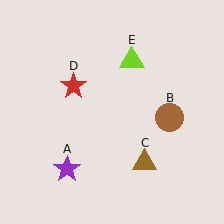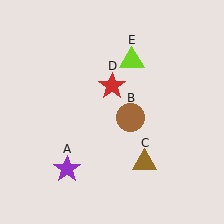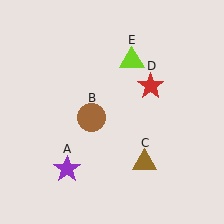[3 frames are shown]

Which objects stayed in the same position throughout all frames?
Purple star (object A) and brown triangle (object C) and lime triangle (object E) remained stationary.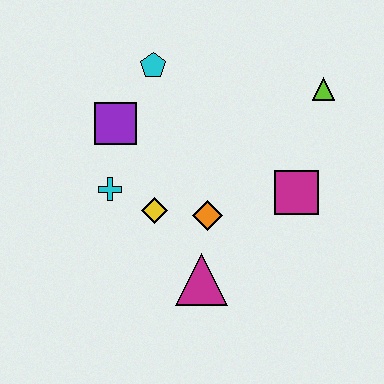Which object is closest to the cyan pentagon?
The purple square is closest to the cyan pentagon.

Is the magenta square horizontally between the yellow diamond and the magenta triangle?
No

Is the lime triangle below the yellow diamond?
No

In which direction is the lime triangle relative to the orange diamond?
The lime triangle is above the orange diamond.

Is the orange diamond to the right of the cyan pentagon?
Yes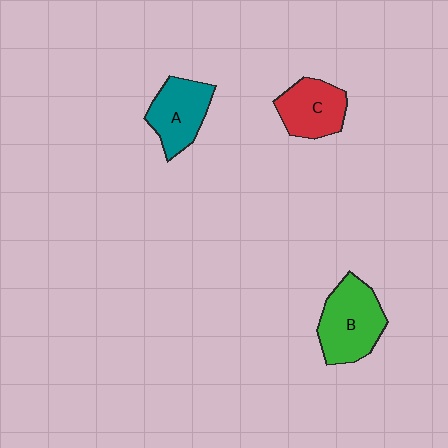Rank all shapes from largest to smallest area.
From largest to smallest: B (green), A (teal), C (red).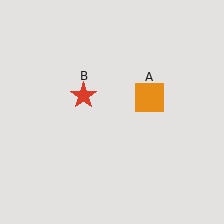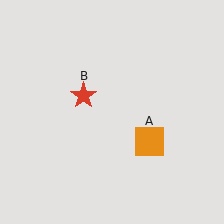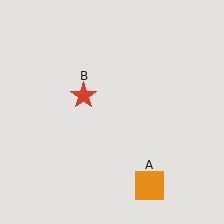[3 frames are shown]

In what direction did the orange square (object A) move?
The orange square (object A) moved down.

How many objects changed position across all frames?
1 object changed position: orange square (object A).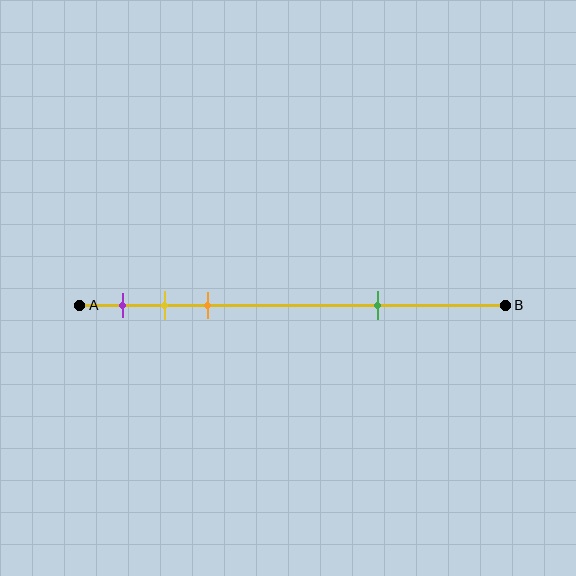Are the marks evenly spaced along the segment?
No, the marks are not evenly spaced.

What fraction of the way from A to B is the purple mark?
The purple mark is approximately 10% (0.1) of the way from A to B.